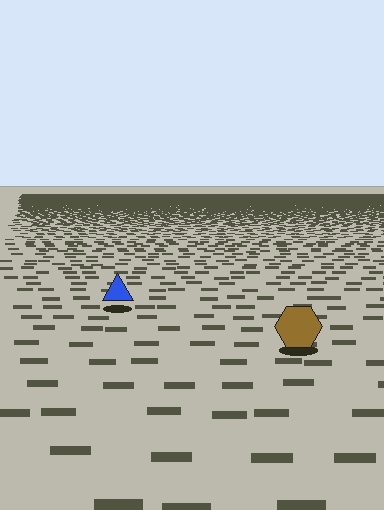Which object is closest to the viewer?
The brown hexagon is closest. The texture marks near it are larger and more spread out.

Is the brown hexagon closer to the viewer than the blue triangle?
Yes. The brown hexagon is closer — you can tell from the texture gradient: the ground texture is coarser near it.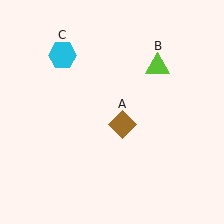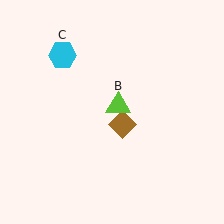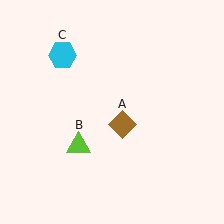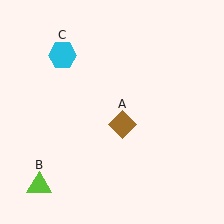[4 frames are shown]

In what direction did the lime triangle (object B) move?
The lime triangle (object B) moved down and to the left.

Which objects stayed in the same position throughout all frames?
Brown diamond (object A) and cyan hexagon (object C) remained stationary.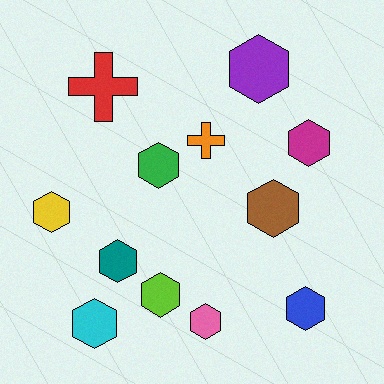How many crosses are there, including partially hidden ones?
There are 2 crosses.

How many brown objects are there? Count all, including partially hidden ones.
There is 1 brown object.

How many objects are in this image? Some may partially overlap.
There are 12 objects.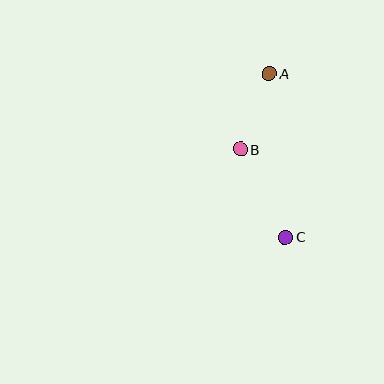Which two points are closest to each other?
Points A and B are closest to each other.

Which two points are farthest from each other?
Points A and C are farthest from each other.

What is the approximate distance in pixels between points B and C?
The distance between B and C is approximately 99 pixels.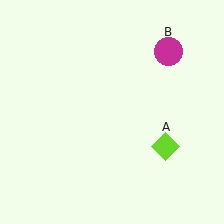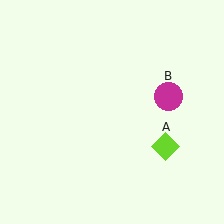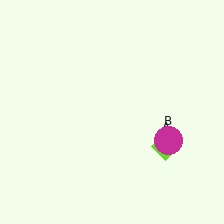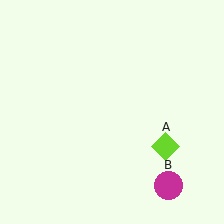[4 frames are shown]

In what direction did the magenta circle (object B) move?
The magenta circle (object B) moved down.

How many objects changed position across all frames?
1 object changed position: magenta circle (object B).